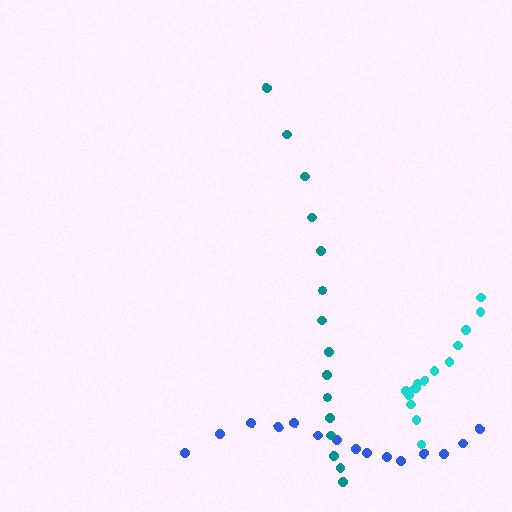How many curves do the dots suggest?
There are 3 distinct paths.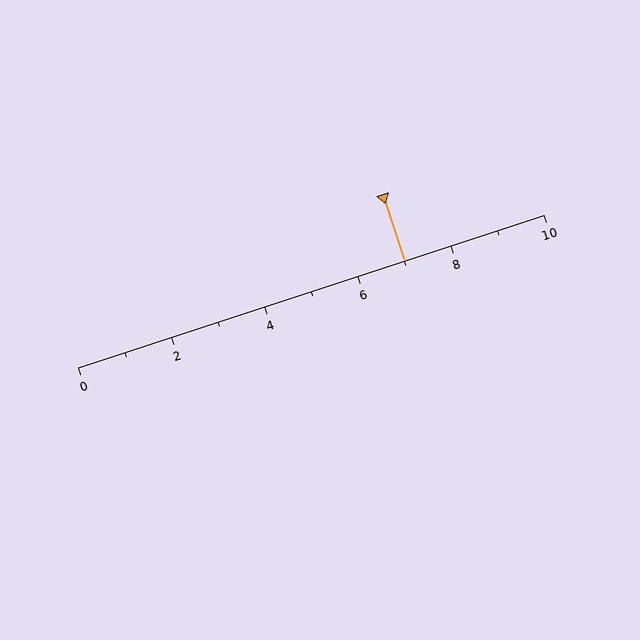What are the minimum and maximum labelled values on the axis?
The axis runs from 0 to 10.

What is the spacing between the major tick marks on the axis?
The major ticks are spaced 2 apart.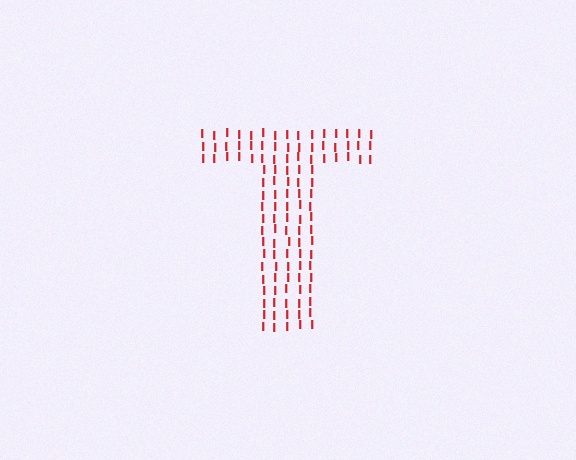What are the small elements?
The small elements are letter I's.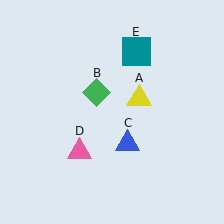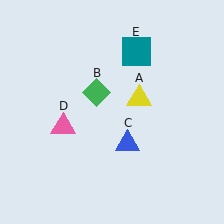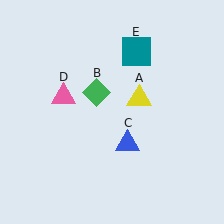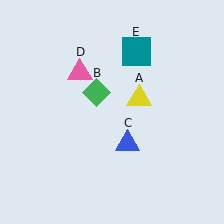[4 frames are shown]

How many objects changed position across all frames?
1 object changed position: pink triangle (object D).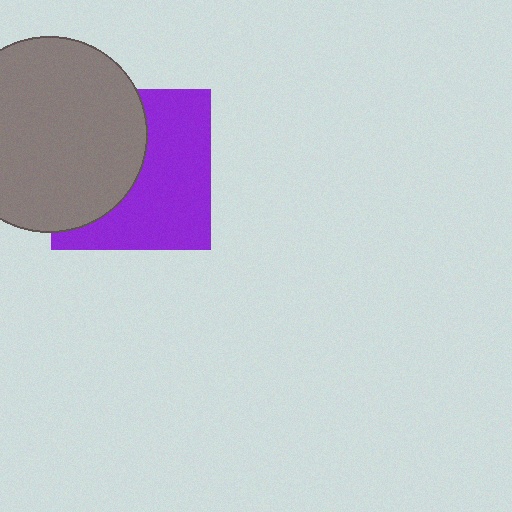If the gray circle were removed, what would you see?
You would see the complete purple square.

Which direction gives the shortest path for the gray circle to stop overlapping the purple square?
Moving left gives the shortest separation.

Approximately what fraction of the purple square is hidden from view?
Roughly 45% of the purple square is hidden behind the gray circle.